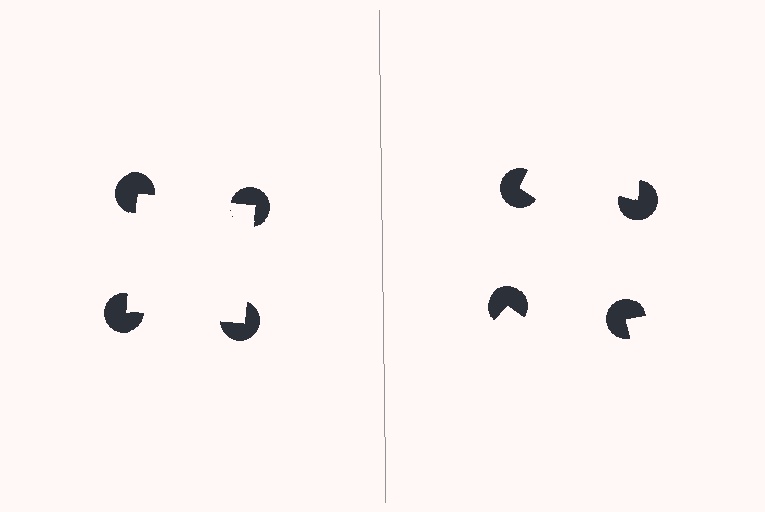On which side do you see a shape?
An illusory square appears on the left side. On the right side the wedge cuts are rotated, so no coherent shape forms.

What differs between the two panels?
The pac-man discs are positioned identically on both sides; only the wedge orientations differ. On the left they align to a square; on the right they are misaligned.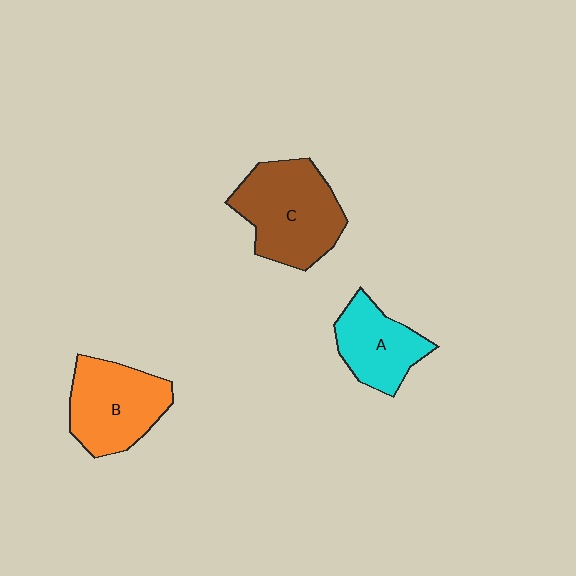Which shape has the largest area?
Shape C (brown).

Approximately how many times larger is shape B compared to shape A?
Approximately 1.3 times.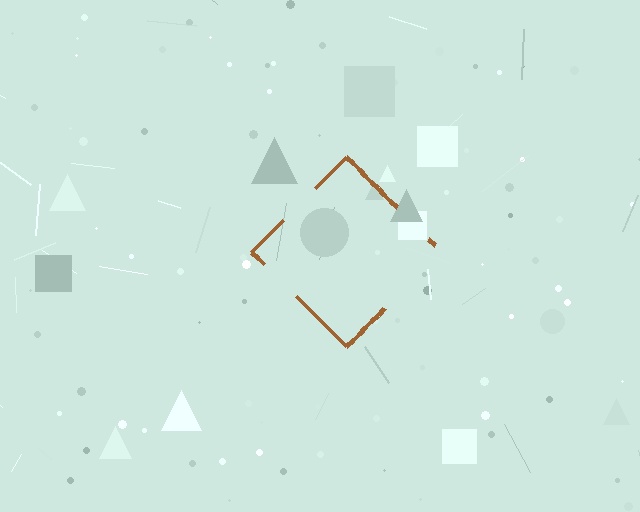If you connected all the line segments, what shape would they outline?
They would outline a diamond.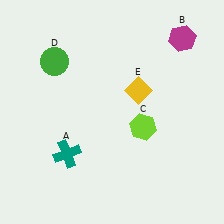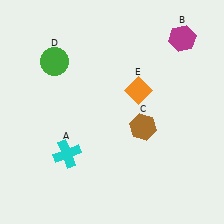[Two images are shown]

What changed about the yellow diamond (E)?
In Image 1, E is yellow. In Image 2, it changed to orange.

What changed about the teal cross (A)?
In Image 1, A is teal. In Image 2, it changed to cyan.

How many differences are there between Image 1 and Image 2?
There are 3 differences between the two images.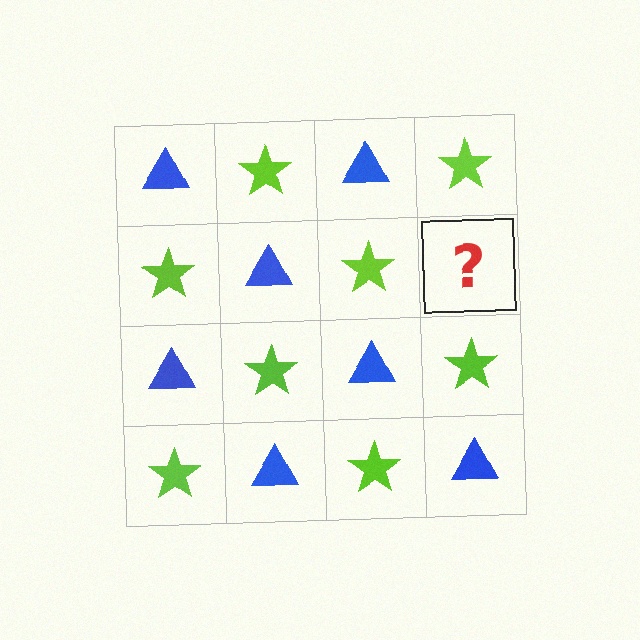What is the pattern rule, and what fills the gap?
The rule is that it alternates blue triangle and lime star in a checkerboard pattern. The gap should be filled with a blue triangle.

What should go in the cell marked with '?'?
The missing cell should contain a blue triangle.